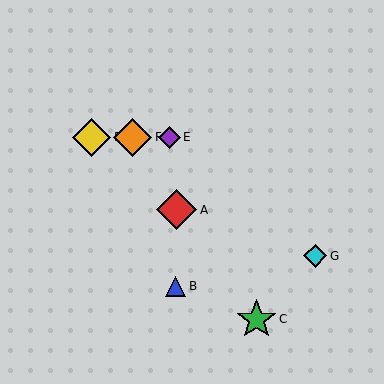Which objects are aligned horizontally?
Objects D, E, F are aligned horizontally.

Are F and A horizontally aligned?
No, F is at y≈137 and A is at y≈210.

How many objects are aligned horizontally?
3 objects (D, E, F) are aligned horizontally.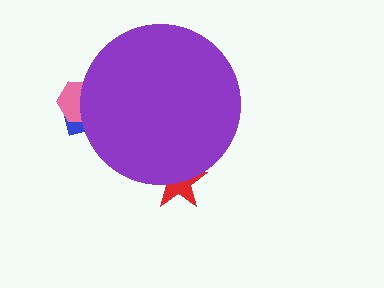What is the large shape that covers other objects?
A purple circle.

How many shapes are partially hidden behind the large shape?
3 shapes are partially hidden.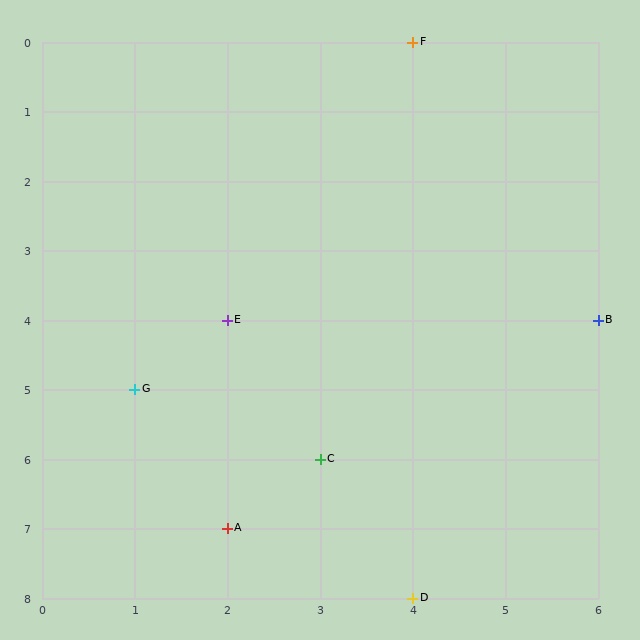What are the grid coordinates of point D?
Point D is at grid coordinates (4, 8).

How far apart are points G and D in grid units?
Points G and D are 3 columns and 3 rows apart (about 4.2 grid units diagonally).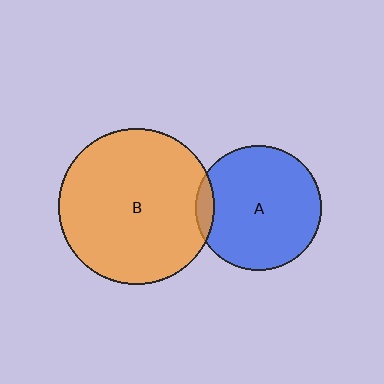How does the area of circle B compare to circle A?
Approximately 1.5 times.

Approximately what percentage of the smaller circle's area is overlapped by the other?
Approximately 5%.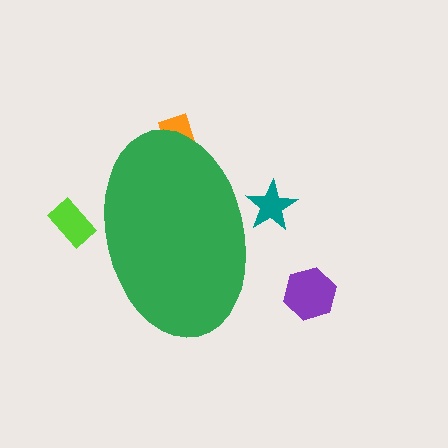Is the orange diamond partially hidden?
Yes, the orange diamond is partially hidden behind the green ellipse.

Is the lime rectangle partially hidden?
Yes, the lime rectangle is partially hidden behind the green ellipse.